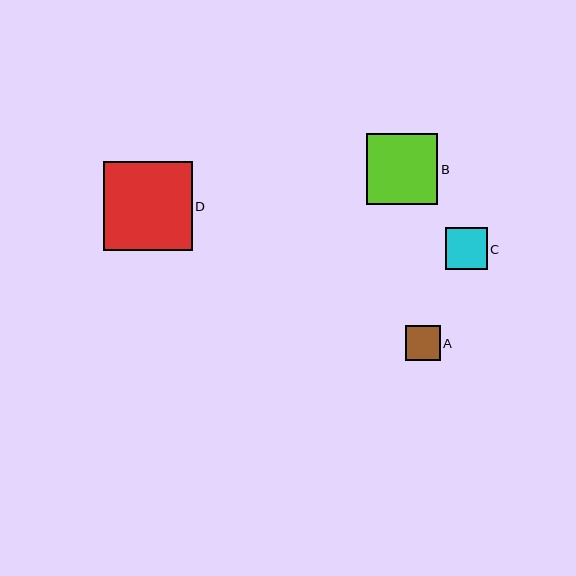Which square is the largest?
Square D is the largest with a size of approximately 89 pixels.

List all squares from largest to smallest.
From largest to smallest: D, B, C, A.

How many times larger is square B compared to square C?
Square B is approximately 1.7 times the size of square C.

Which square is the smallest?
Square A is the smallest with a size of approximately 35 pixels.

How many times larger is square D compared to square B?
Square D is approximately 1.3 times the size of square B.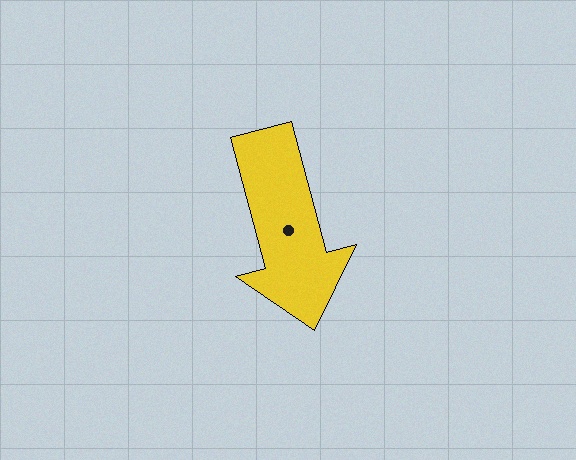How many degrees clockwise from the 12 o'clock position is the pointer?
Approximately 165 degrees.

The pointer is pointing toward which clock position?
Roughly 6 o'clock.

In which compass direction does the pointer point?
South.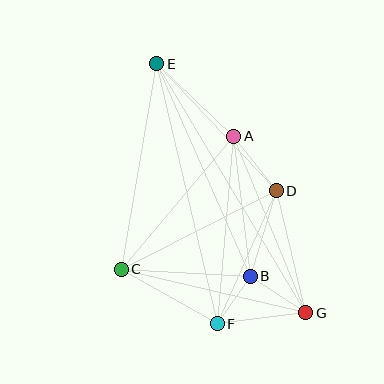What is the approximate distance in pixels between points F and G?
The distance between F and G is approximately 89 pixels.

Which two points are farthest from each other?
Points E and G are farthest from each other.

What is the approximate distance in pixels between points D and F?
The distance between D and F is approximately 145 pixels.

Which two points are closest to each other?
Points B and F are closest to each other.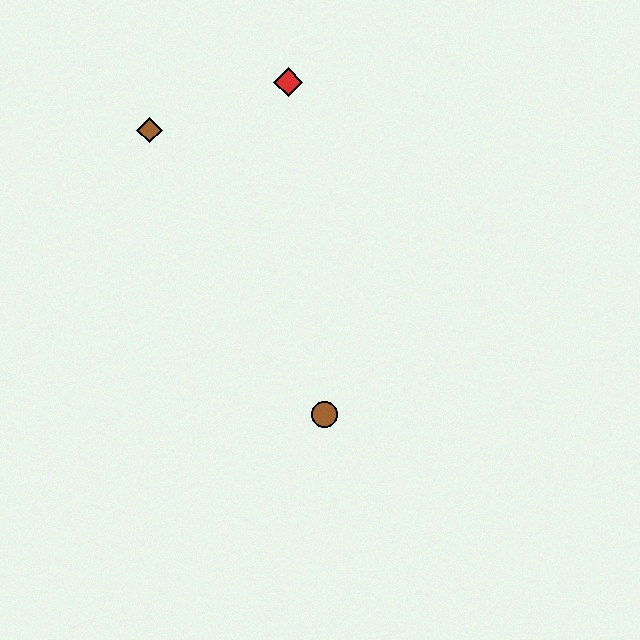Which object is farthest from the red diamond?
The brown circle is farthest from the red diamond.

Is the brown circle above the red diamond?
No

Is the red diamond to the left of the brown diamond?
No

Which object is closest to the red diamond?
The brown diamond is closest to the red diamond.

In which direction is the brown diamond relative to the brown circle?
The brown diamond is above the brown circle.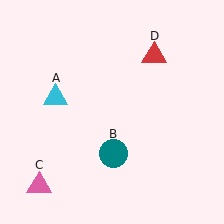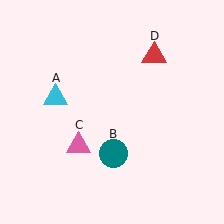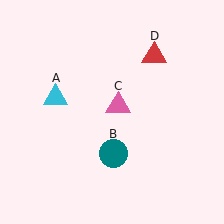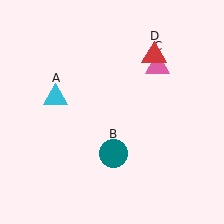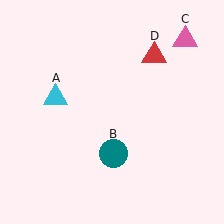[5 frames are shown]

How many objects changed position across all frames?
1 object changed position: pink triangle (object C).